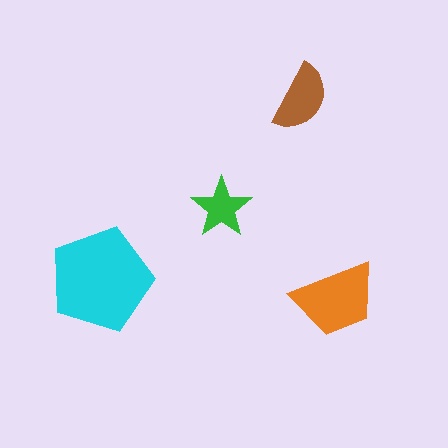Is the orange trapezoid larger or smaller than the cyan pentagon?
Smaller.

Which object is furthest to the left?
The cyan pentagon is leftmost.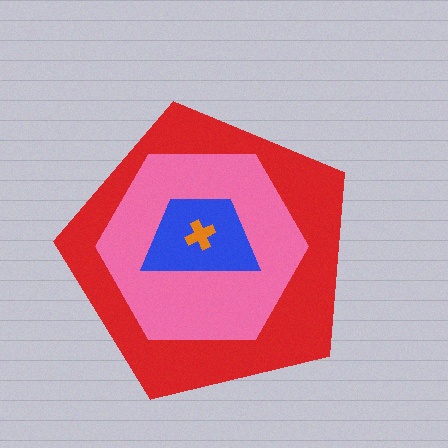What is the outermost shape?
The red pentagon.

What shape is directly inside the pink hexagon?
The blue trapezoid.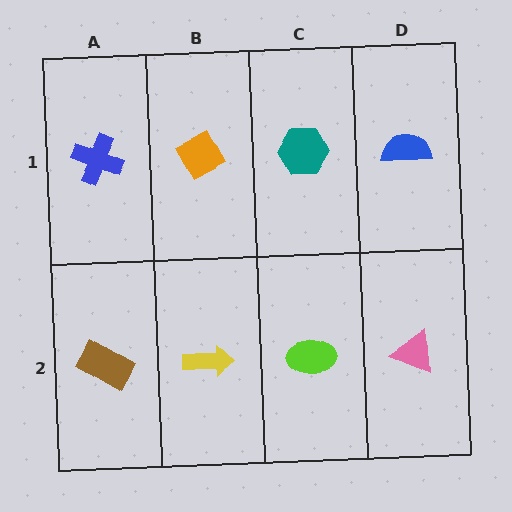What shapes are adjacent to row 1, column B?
A yellow arrow (row 2, column B), a blue cross (row 1, column A), a teal hexagon (row 1, column C).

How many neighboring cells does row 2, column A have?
2.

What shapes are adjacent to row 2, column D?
A blue semicircle (row 1, column D), a lime ellipse (row 2, column C).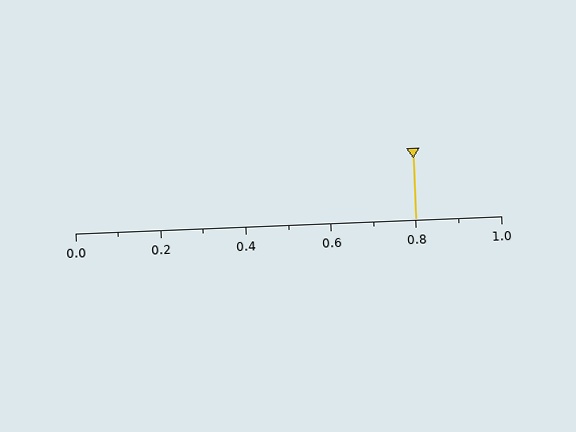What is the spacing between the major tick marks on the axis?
The major ticks are spaced 0.2 apart.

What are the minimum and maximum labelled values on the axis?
The axis runs from 0.0 to 1.0.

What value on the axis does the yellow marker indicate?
The marker indicates approximately 0.8.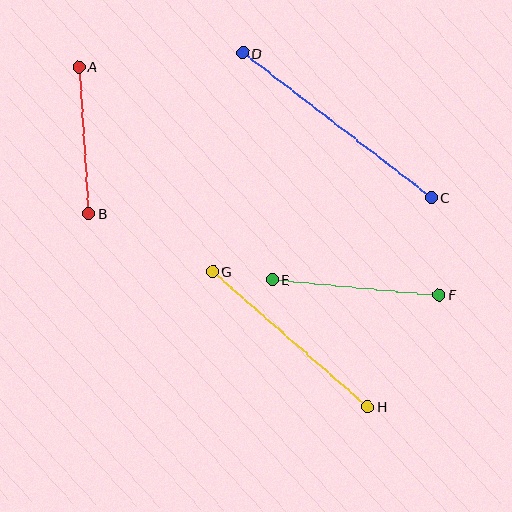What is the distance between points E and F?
The distance is approximately 168 pixels.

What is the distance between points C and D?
The distance is approximately 238 pixels.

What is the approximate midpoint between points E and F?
The midpoint is at approximately (356, 287) pixels.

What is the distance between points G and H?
The distance is approximately 206 pixels.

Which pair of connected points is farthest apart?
Points C and D are farthest apart.